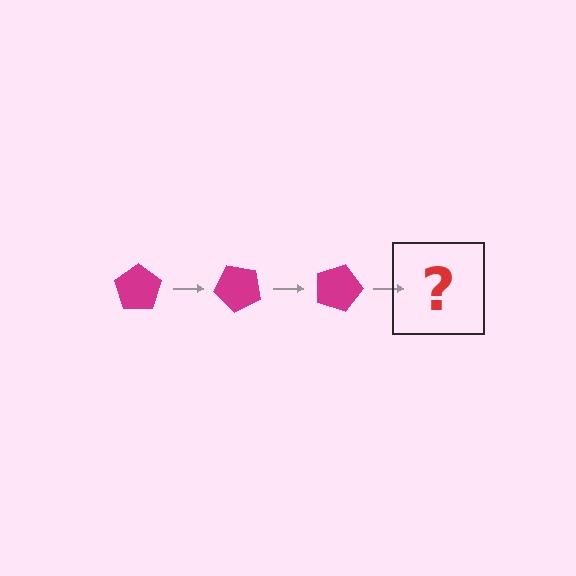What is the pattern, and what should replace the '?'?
The pattern is that the pentagon rotates 45 degrees each step. The '?' should be a magenta pentagon rotated 135 degrees.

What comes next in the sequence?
The next element should be a magenta pentagon rotated 135 degrees.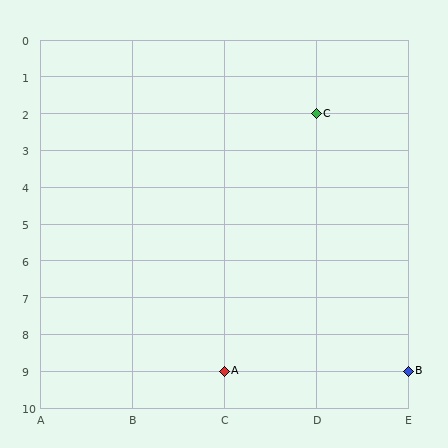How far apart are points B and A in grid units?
Points B and A are 2 columns apart.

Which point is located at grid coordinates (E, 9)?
Point B is at (E, 9).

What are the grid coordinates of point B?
Point B is at grid coordinates (E, 9).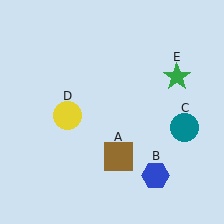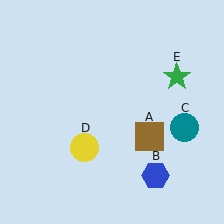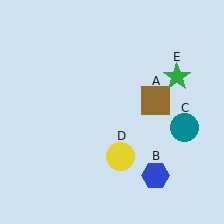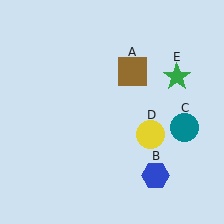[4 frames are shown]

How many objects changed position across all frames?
2 objects changed position: brown square (object A), yellow circle (object D).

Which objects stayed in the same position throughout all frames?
Blue hexagon (object B) and teal circle (object C) and green star (object E) remained stationary.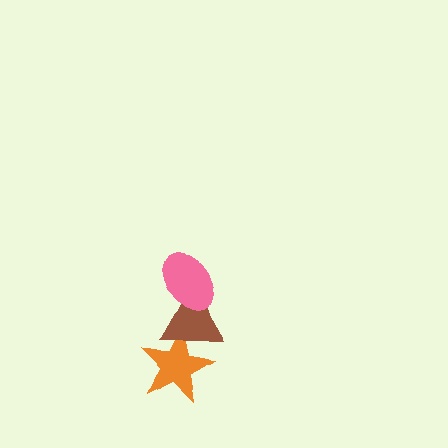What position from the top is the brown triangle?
The brown triangle is 2nd from the top.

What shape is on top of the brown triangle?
The pink ellipse is on top of the brown triangle.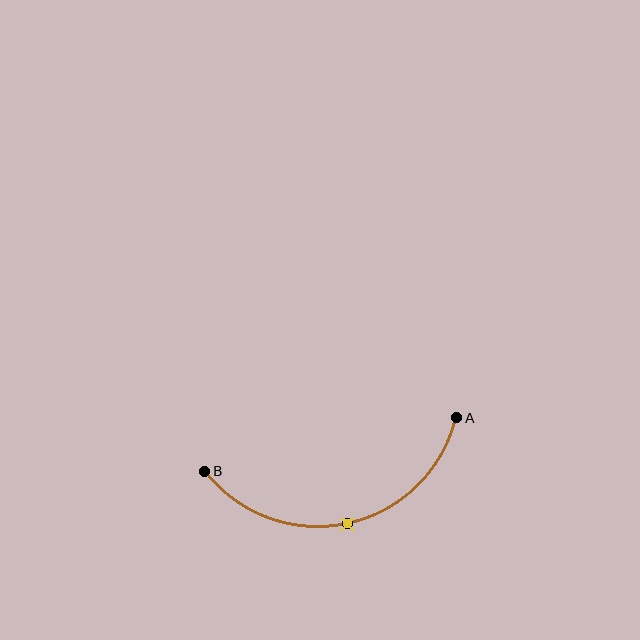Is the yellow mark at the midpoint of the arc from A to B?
Yes. The yellow mark lies on the arc at equal arc-length from both A and B — it is the arc midpoint.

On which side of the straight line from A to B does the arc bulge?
The arc bulges below the straight line connecting A and B.